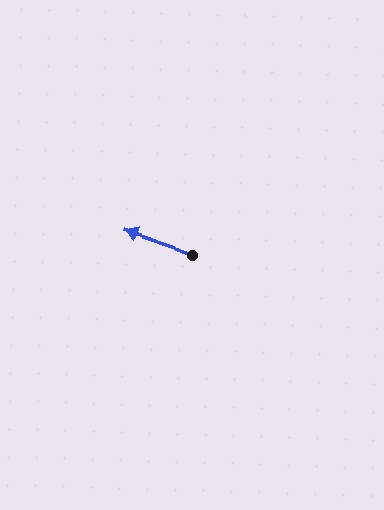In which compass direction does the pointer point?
West.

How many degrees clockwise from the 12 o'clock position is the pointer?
Approximately 289 degrees.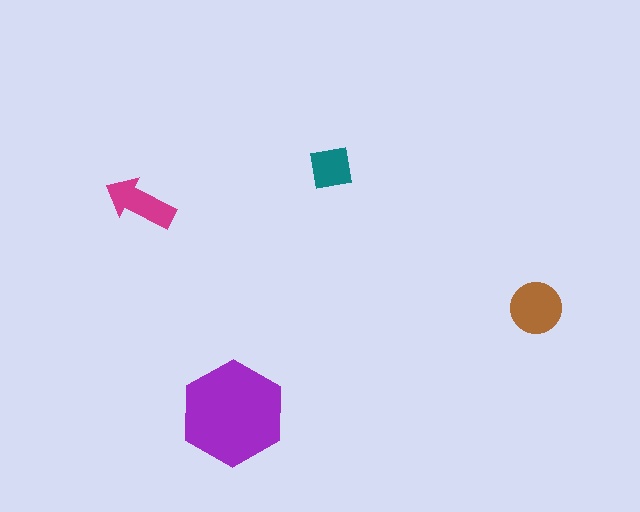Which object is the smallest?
The teal square.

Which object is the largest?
The purple hexagon.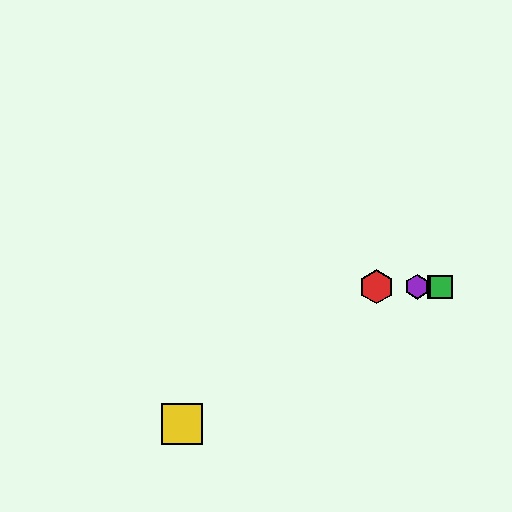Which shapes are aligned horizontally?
The red hexagon, the blue square, the green square, the purple hexagon are aligned horizontally.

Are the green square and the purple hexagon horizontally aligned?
Yes, both are at y≈287.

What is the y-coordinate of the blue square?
The blue square is at y≈287.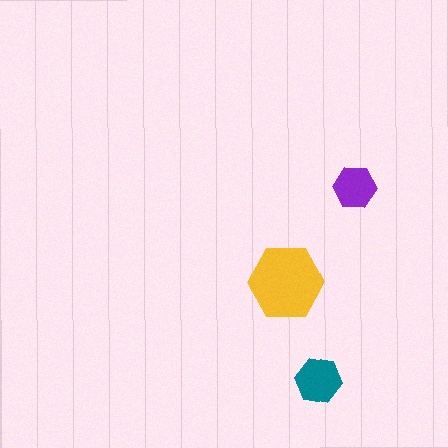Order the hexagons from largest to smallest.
the yellow one, the teal one, the purple one.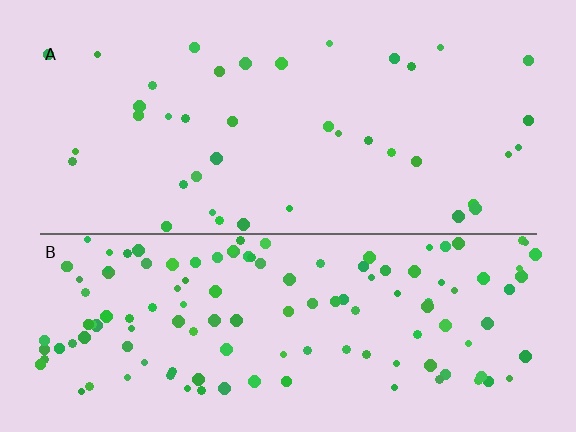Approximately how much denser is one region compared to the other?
Approximately 3.3× — region B over region A.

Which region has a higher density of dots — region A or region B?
B (the bottom).